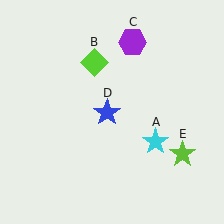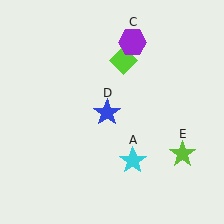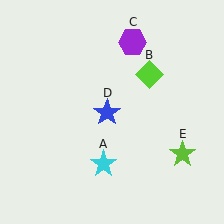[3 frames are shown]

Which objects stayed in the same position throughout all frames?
Purple hexagon (object C) and blue star (object D) and lime star (object E) remained stationary.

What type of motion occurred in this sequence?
The cyan star (object A), lime diamond (object B) rotated clockwise around the center of the scene.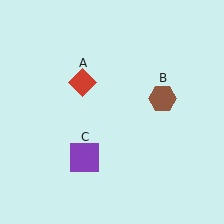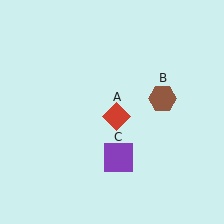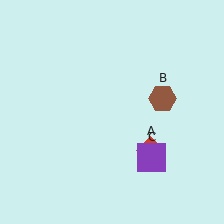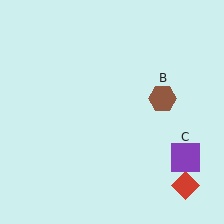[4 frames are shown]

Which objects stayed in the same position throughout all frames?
Brown hexagon (object B) remained stationary.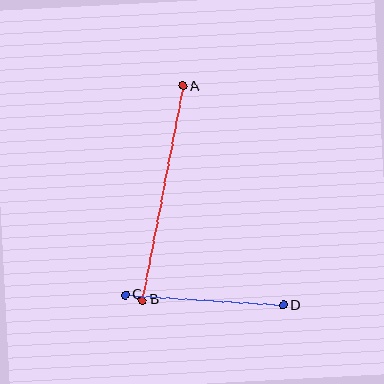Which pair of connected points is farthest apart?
Points A and B are farthest apart.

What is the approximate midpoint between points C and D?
The midpoint is at approximately (204, 300) pixels.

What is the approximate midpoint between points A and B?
The midpoint is at approximately (162, 193) pixels.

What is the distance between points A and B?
The distance is approximately 218 pixels.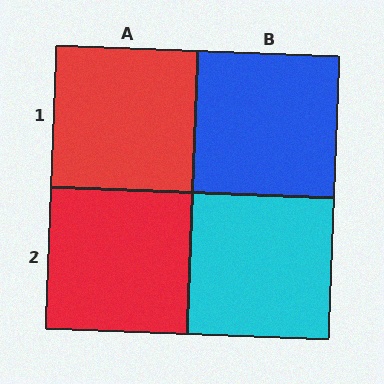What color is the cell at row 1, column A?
Red.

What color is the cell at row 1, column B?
Blue.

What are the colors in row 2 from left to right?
Red, cyan.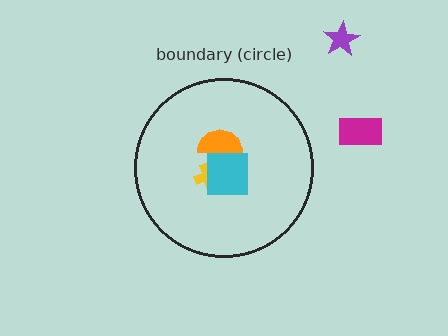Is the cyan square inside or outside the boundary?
Inside.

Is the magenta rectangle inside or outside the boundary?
Outside.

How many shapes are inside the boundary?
4 inside, 2 outside.